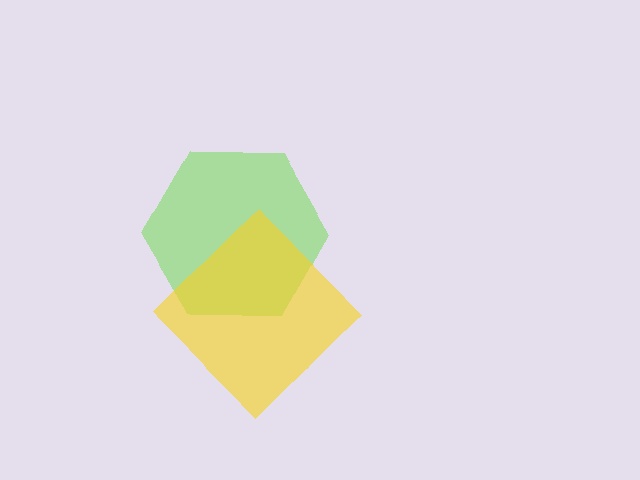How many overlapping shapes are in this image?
There are 2 overlapping shapes in the image.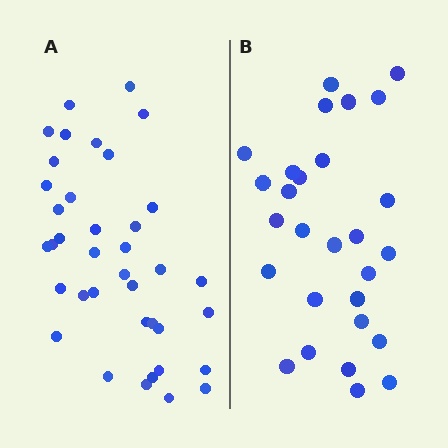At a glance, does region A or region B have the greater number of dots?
Region A (the left region) has more dots.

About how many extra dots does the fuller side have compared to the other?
Region A has roughly 10 or so more dots than region B.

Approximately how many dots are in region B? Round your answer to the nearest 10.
About 30 dots. (The exact count is 28, which rounds to 30.)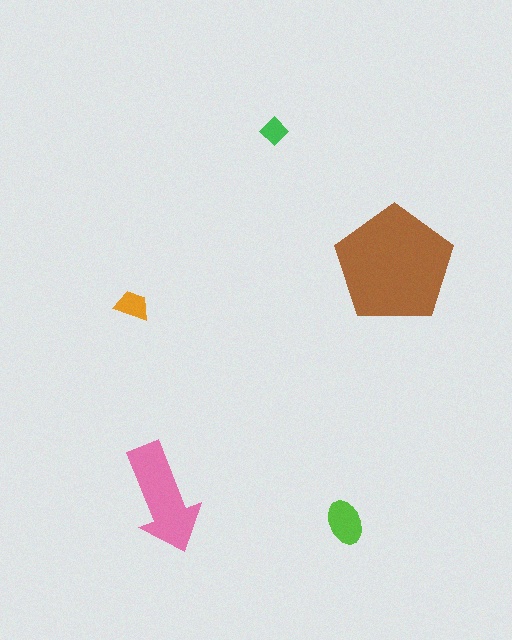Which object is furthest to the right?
The brown pentagon is rightmost.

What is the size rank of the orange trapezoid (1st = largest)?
4th.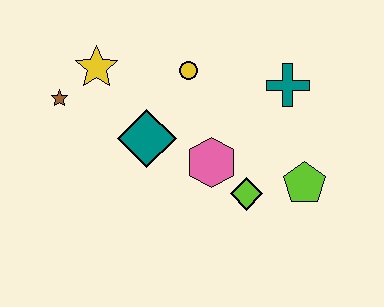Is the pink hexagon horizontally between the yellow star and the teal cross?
Yes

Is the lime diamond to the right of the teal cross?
No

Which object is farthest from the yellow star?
The lime pentagon is farthest from the yellow star.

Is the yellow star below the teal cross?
No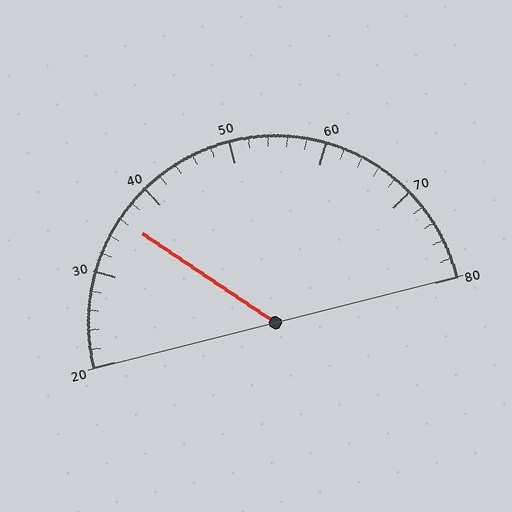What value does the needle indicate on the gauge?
The needle indicates approximately 36.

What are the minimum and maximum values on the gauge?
The gauge ranges from 20 to 80.